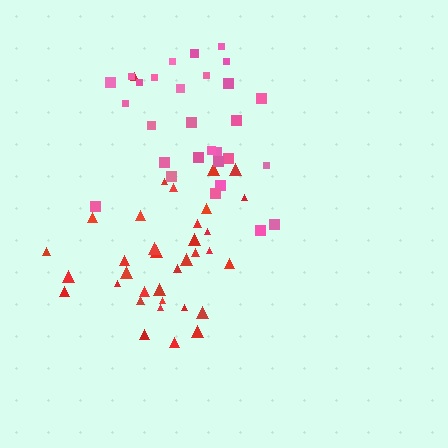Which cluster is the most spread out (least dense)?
Pink.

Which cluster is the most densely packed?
Red.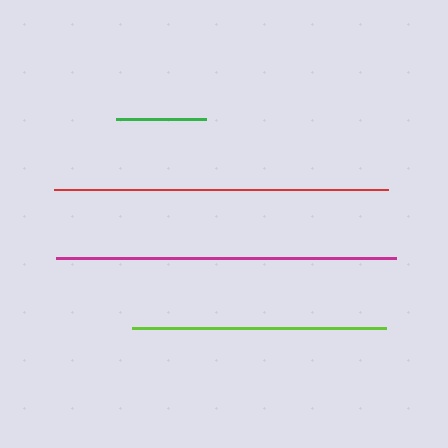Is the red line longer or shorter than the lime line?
The red line is longer than the lime line.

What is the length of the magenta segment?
The magenta segment is approximately 340 pixels long.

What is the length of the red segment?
The red segment is approximately 333 pixels long.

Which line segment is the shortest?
The green line is the shortest at approximately 90 pixels.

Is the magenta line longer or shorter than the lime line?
The magenta line is longer than the lime line.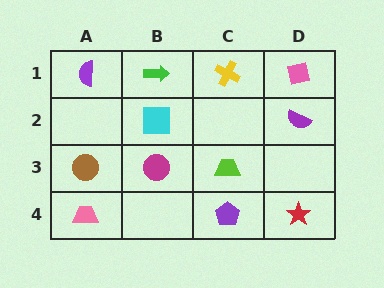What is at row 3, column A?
A brown circle.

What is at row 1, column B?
A green arrow.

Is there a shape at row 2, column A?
No, that cell is empty.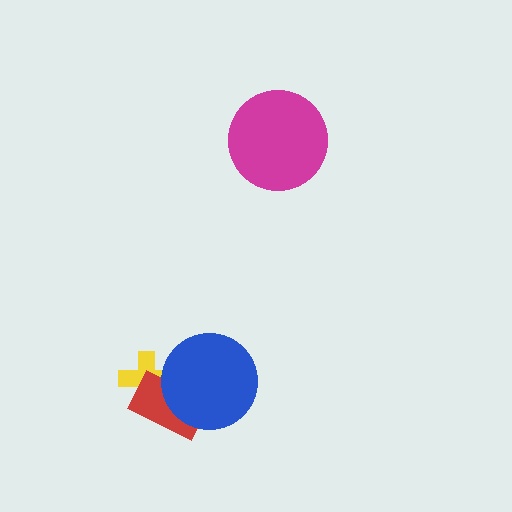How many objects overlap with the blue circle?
2 objects overlap with the blue circle.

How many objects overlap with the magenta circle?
0 objects overlap with the magenta circle.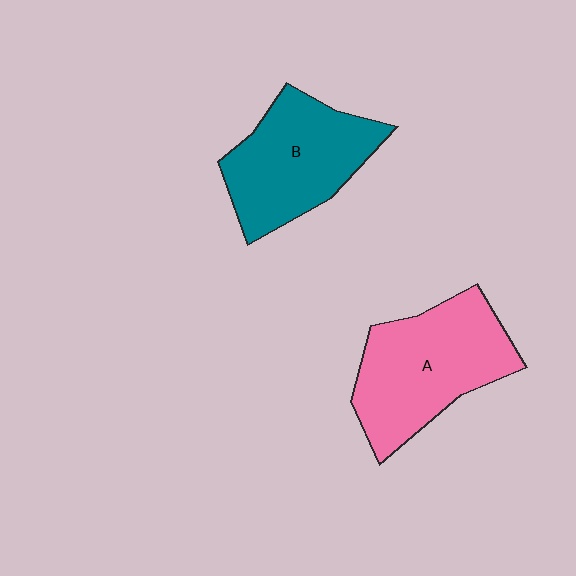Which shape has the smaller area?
Shape B (teal).